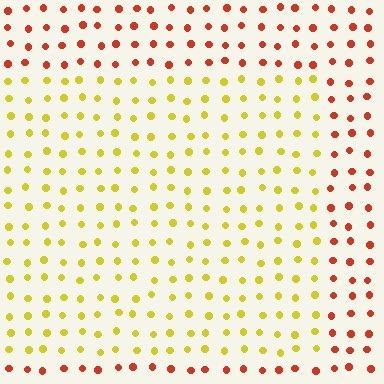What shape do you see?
I see a rectangle.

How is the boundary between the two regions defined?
The boundary is defined purely by a slight shift in hue (about 54 degrees). Spacing, size, and orientation are identical on both sides.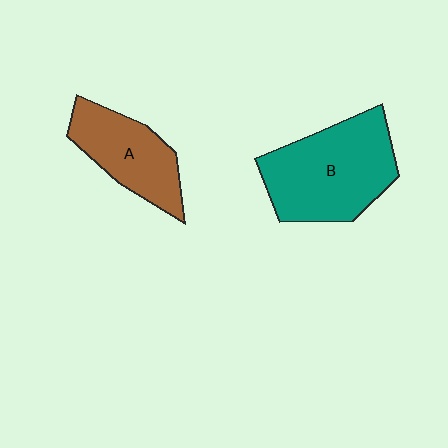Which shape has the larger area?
Shape B (teal).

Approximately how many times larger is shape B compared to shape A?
Approximately 1.5 times.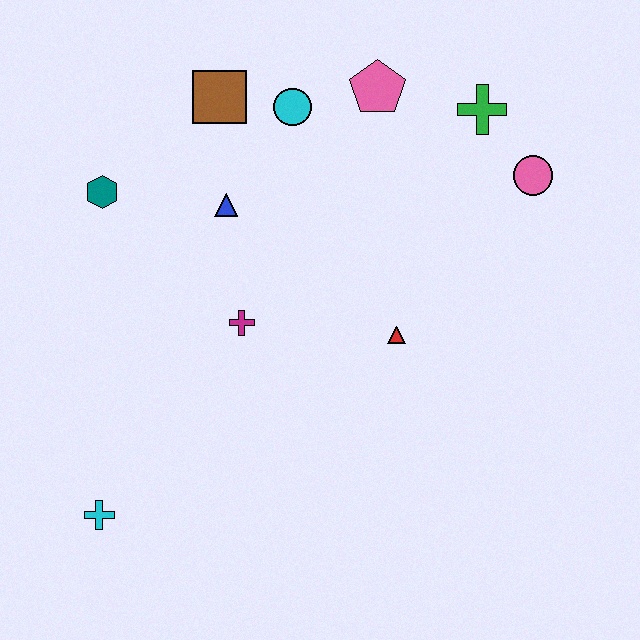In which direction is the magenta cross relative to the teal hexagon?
The magenta cross is to the right of the teal hexagon.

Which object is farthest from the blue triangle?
The cyan cross is farthest from the blue triangle.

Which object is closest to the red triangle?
The magenta cross is closest to the red triangle.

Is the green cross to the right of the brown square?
Yes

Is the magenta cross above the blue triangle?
No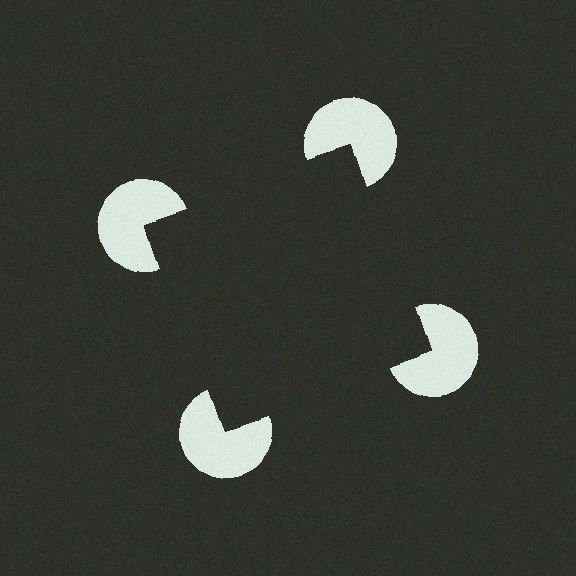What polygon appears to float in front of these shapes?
An illusory square — its edges are inferred from the aligned wedge cuts in the pac-man discs, not physically drawn.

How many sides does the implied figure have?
4 sides.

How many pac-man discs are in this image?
There are 4 — one at each vertex of the illusory square.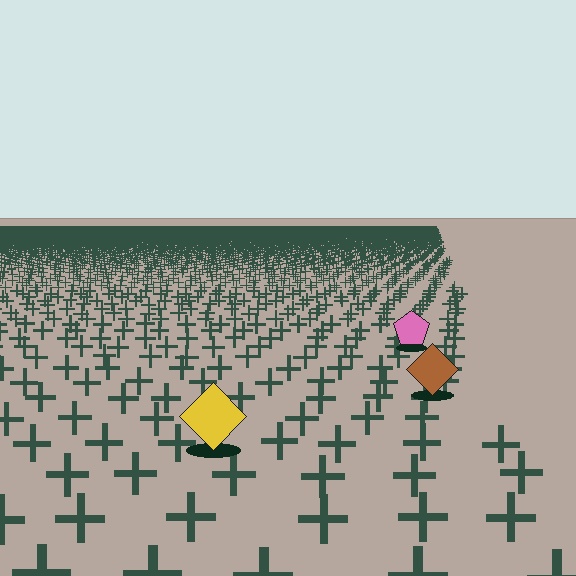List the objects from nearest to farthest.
From nearest to farthest: the yellow diamond, the brown diamond, the pink pentagon.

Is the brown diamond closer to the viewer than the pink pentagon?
Yes. The brown diamond is closer — you can tell from the texture gradient: the ground texture is coarser near it.